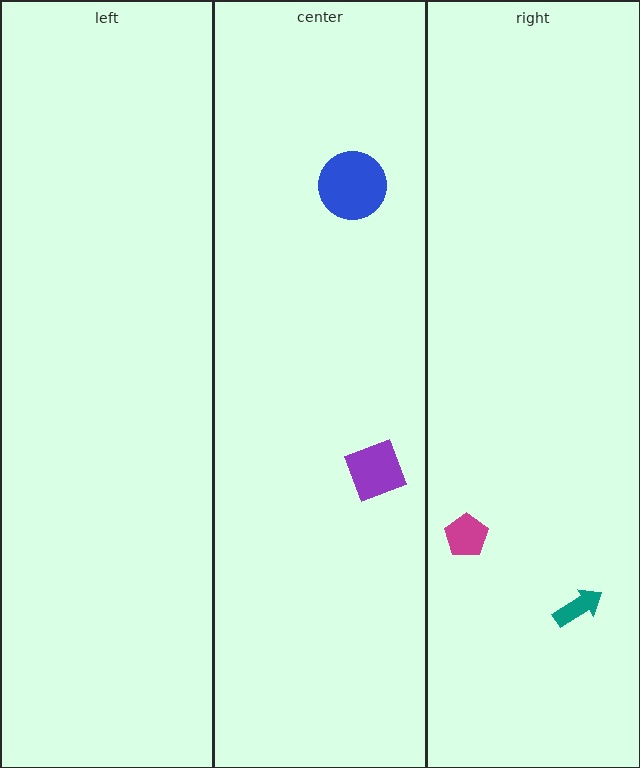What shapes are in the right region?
The magenta pentagon, the teal arrow.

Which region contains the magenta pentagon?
The right region.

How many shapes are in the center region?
2.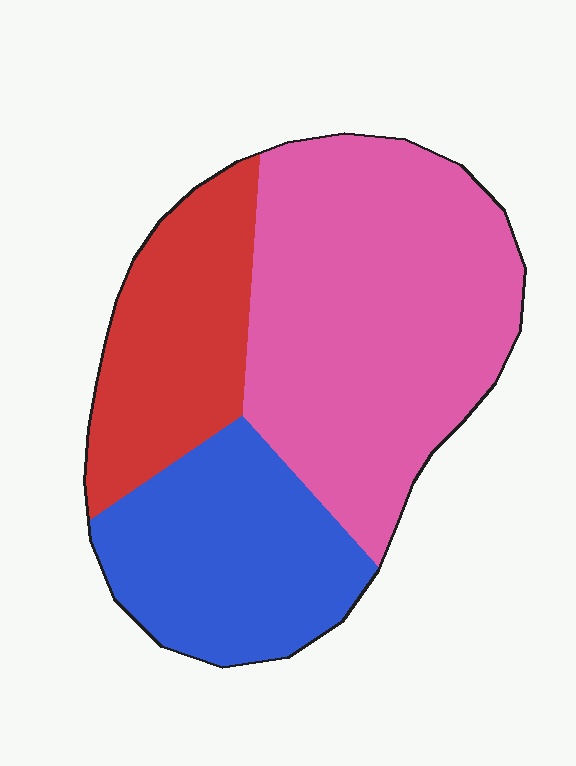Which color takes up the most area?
Pink, at roughly 50%.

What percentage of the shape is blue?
Blue covers roughly 25% of the shape.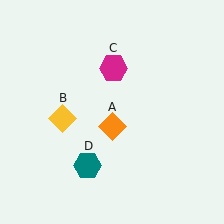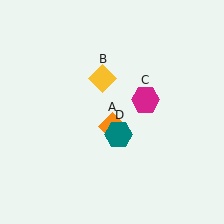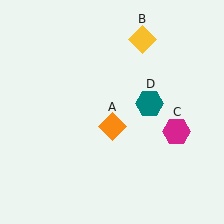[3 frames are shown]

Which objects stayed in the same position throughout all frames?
Orange diamond (object A) remained stationary.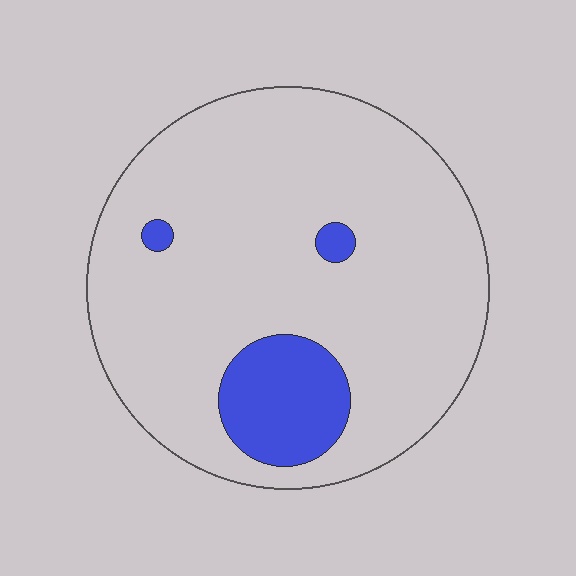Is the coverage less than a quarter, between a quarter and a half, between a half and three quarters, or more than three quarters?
Less than a quarter.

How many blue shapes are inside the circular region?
3.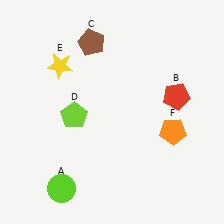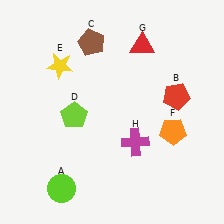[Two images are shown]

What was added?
A red triangle (G), a magenta cross (H) were added in Image 2.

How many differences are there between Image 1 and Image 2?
There are 2 differences between the two images.